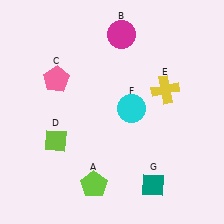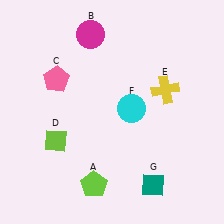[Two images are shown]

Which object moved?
The magenta circle (B) moved left.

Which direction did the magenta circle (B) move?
The magenta circle (B) moved left.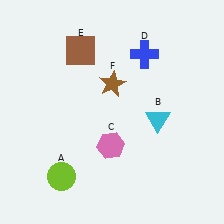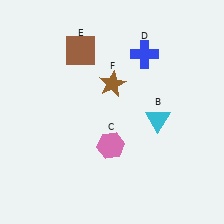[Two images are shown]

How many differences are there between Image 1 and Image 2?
There is 1 difference between the two images.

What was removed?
The lime circle (A) was removed in Image 2.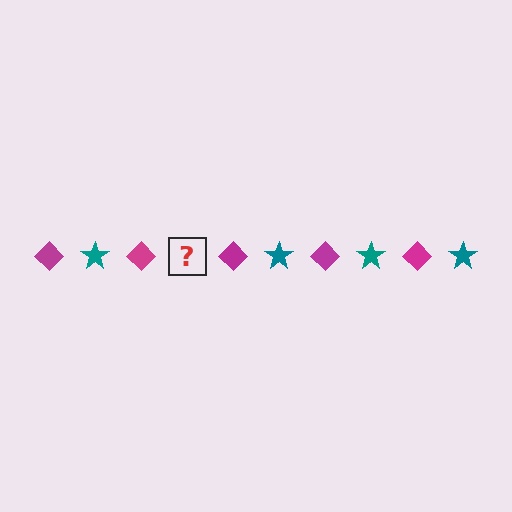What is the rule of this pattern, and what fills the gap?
The rule is that the pattern alternates between magenta diamond and teal star. The gap should be filled with a teal star.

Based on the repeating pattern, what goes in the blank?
The blank should be a teal star.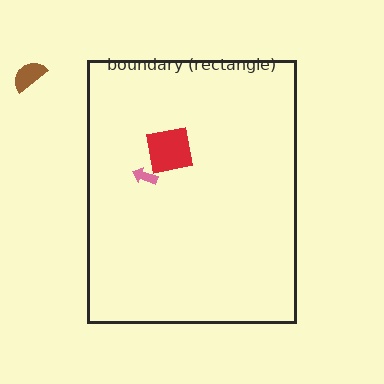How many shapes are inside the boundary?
2 inside, 1 outside.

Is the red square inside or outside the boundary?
Inside.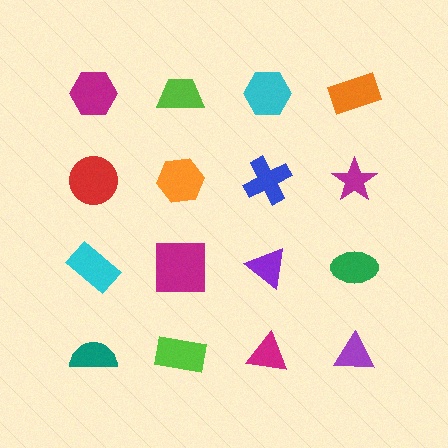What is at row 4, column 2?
A lime rectangle.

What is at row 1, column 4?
An orange rectangle.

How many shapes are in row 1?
4 shapes.